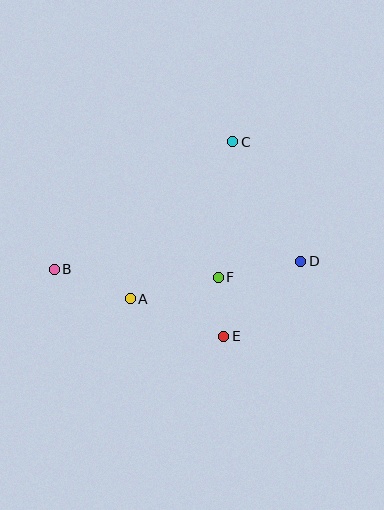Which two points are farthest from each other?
Points B and D are farthest from each other.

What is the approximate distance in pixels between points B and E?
The distance between B and E is approximately 182 pixels.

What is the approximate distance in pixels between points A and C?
The distance between A and C is approximately 187 pixels.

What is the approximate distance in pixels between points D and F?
The distance between D and F is approximately 84 pixels.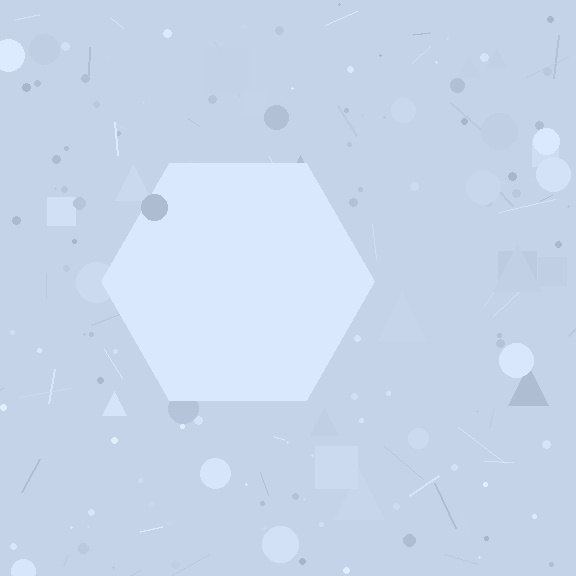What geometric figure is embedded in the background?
A hexagon is embedded in the background.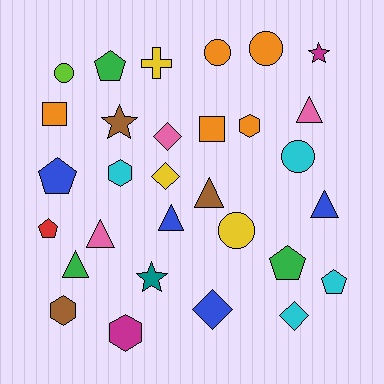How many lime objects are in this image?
There is 1 lime object.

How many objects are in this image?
There are 30 objects.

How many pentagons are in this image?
There are 5 pentagons.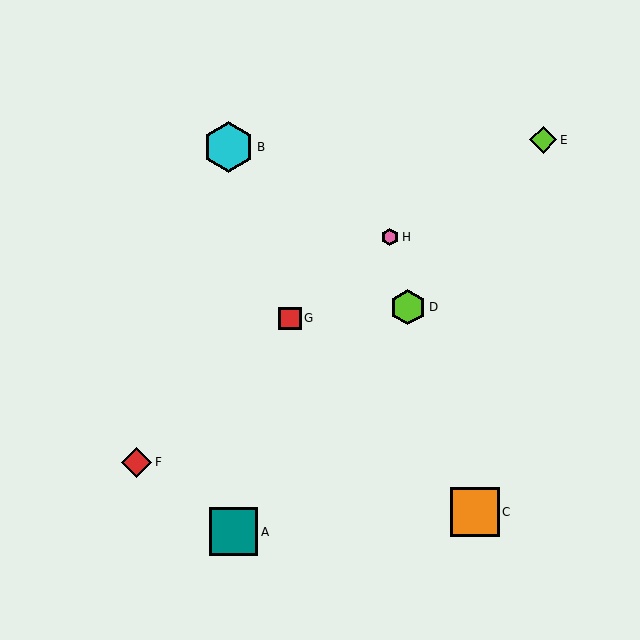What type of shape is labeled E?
Shape E is a lime diamond.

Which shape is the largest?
The cyan hexagon (labeled B) is the largest.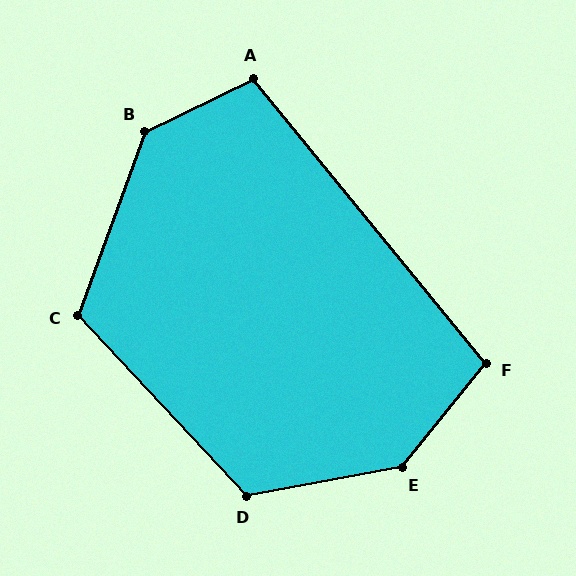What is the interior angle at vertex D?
Approximately 122 degrees (obtuse).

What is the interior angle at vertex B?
Approximately 136 degrees (obtuse).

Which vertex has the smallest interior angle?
F, at approximately 102 degrees.